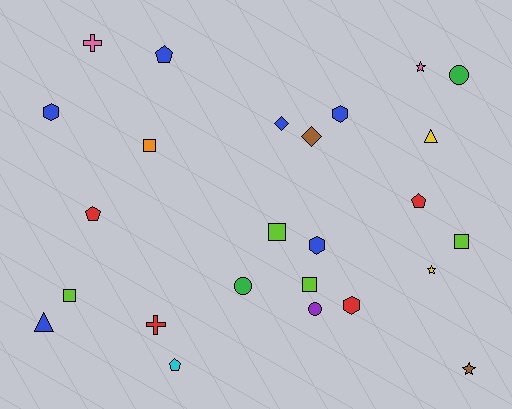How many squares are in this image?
There are 5 squares.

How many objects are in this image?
There are 25 objects.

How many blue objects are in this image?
There are 6 blue objects.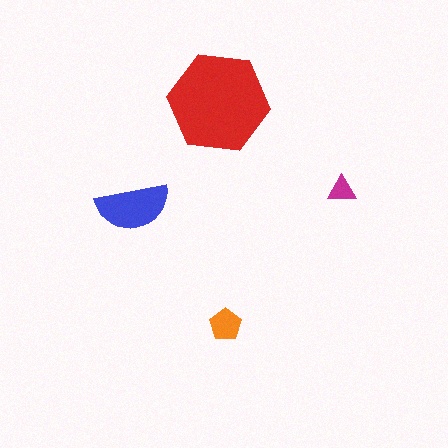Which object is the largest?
The red hexagon.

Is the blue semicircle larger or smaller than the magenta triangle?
Larger.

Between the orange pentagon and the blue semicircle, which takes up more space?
The blue semicircle.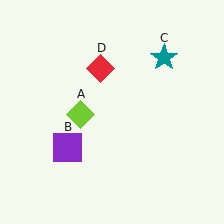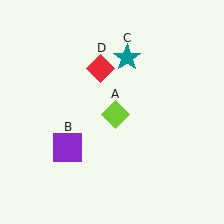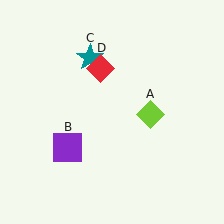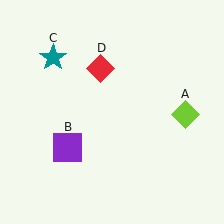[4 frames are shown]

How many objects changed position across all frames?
2 objects changed position: lime diamond (object A), teal star (object C).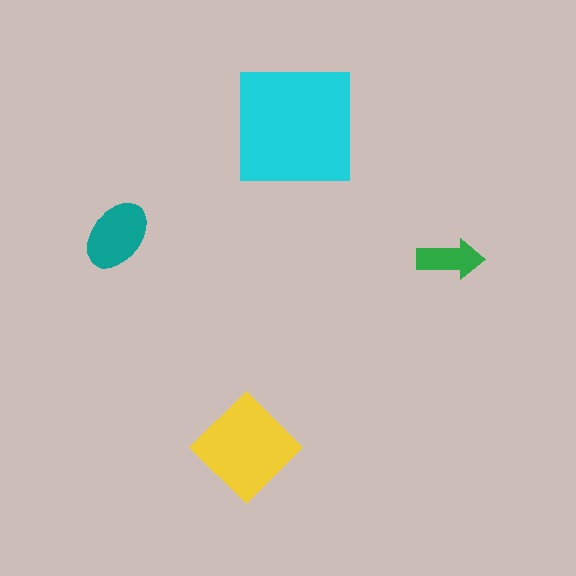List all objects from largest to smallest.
The cyan square, the yellow diamond, the teal ellipse, the green arrow.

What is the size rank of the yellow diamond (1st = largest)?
2nd.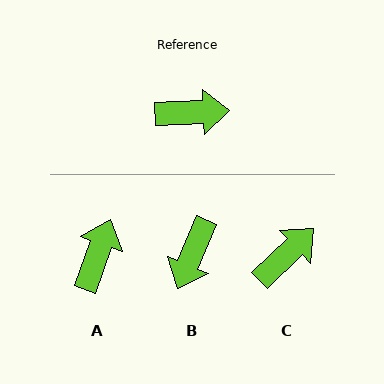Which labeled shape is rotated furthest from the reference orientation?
B, about 115 degrees away.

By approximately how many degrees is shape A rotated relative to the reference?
Approximately 68 degrees counter-clockwise.